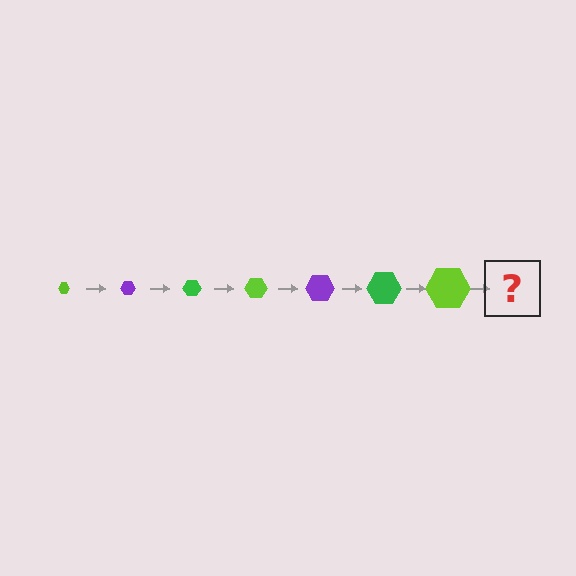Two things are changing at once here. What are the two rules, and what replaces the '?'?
The two rules are that the hexagon grows larger each step and the color cycles through lime, purple, and green. The '?' should be a purple hexagon, larger than the previous one.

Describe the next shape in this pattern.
It should be a purple hexagon, larger than the previous one.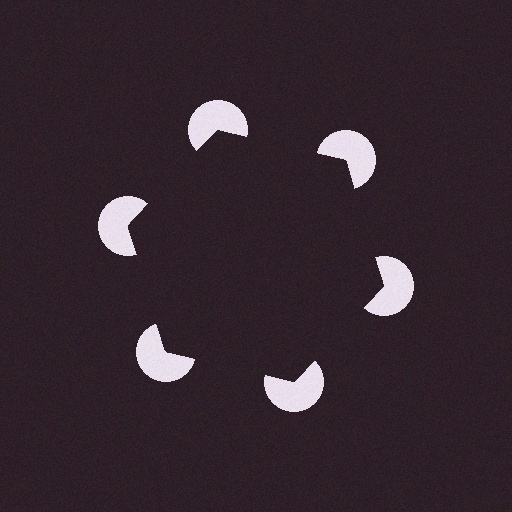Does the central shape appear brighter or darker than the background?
It typically appears slightly darker than the background, even though no actual brightness change is drawn.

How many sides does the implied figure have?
6 sides.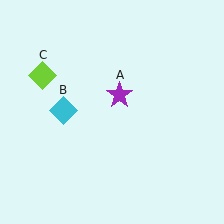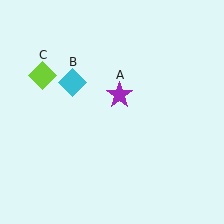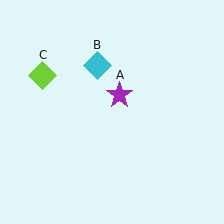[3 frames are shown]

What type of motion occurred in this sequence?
The cyan diamond (object B) rotated clockwise around the center of the scene.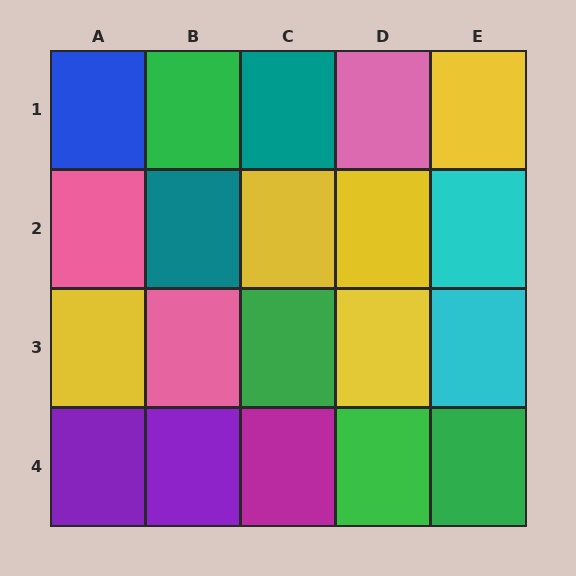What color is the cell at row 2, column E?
Cyan.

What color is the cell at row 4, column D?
Green.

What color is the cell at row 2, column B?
Teal.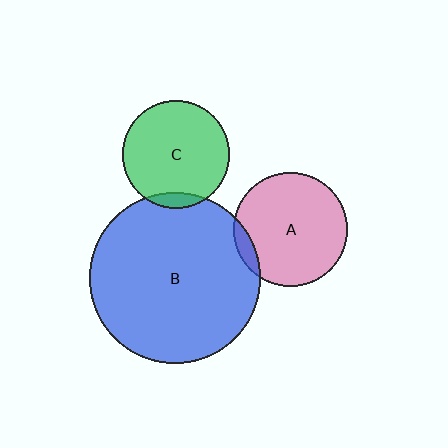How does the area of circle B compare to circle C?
Approximately 2.5 times.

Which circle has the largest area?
Circle B (blue).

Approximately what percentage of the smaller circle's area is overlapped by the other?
Approximately 5%.